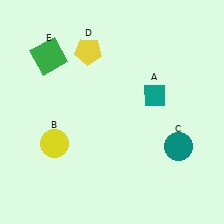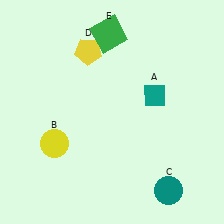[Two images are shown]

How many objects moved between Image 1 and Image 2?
2 objects moved between the two images.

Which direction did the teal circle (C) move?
The teal circle (C) moved down.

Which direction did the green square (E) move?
The green square (E) moved right.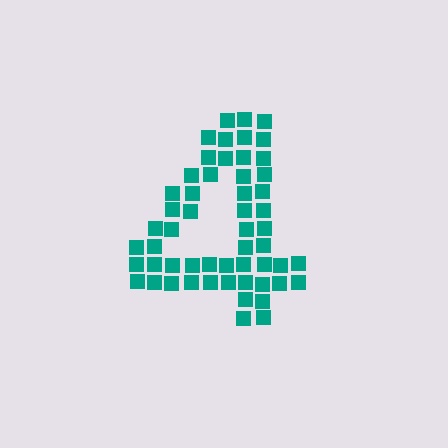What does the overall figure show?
The overall figure shows the digit 4.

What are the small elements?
The small elements are squares.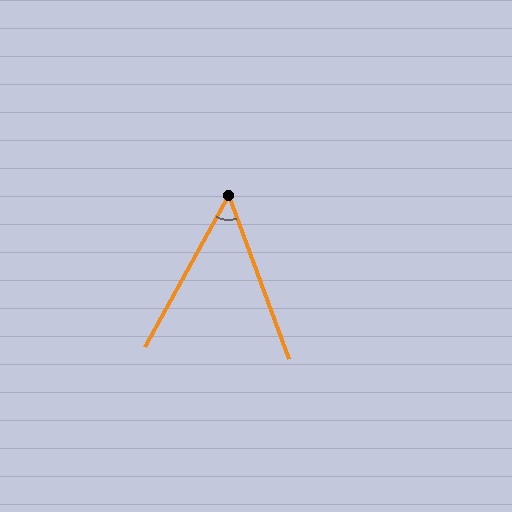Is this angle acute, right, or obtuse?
It is acute.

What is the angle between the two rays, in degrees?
Approximately 49 degrees.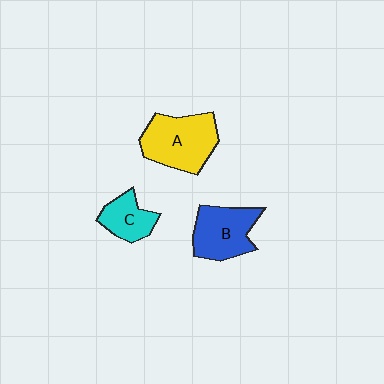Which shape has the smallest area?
Shape C (cyan).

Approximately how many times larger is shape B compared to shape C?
Approximately 1.6 times.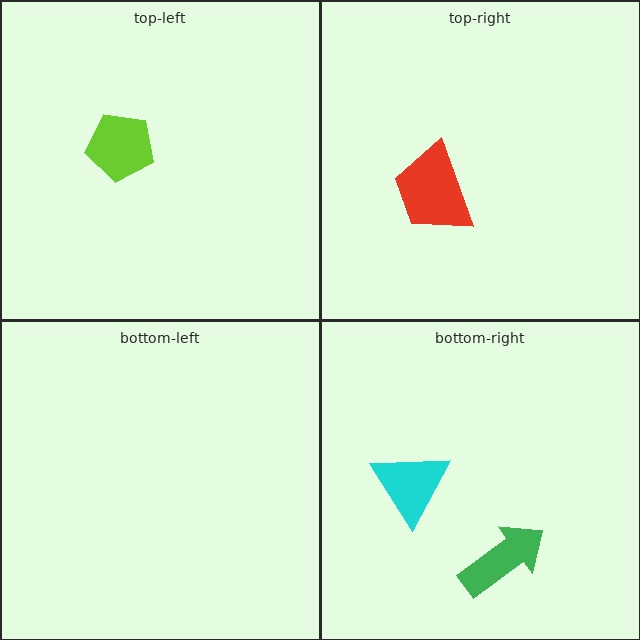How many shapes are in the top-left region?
1.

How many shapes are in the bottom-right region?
2.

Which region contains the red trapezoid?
The top-right region.